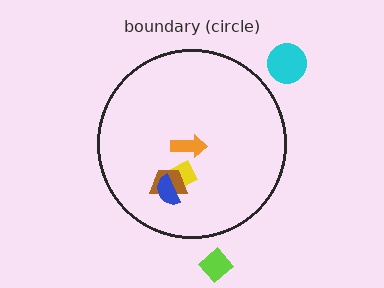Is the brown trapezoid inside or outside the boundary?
Inside.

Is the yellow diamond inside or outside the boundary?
Inside.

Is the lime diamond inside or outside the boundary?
Outside.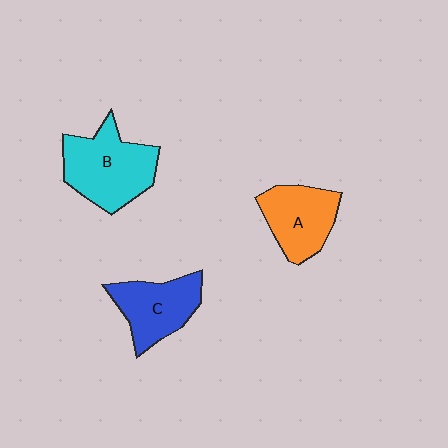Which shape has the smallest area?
Shape A (orange).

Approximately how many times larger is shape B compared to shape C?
Approximately 1.3 times.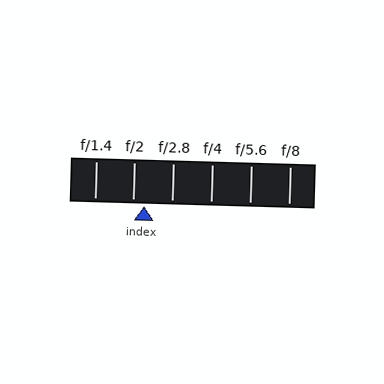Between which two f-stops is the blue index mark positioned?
The index mark is between f/2 and f/2.8.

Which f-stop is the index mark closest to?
The index mark is closest to f/2.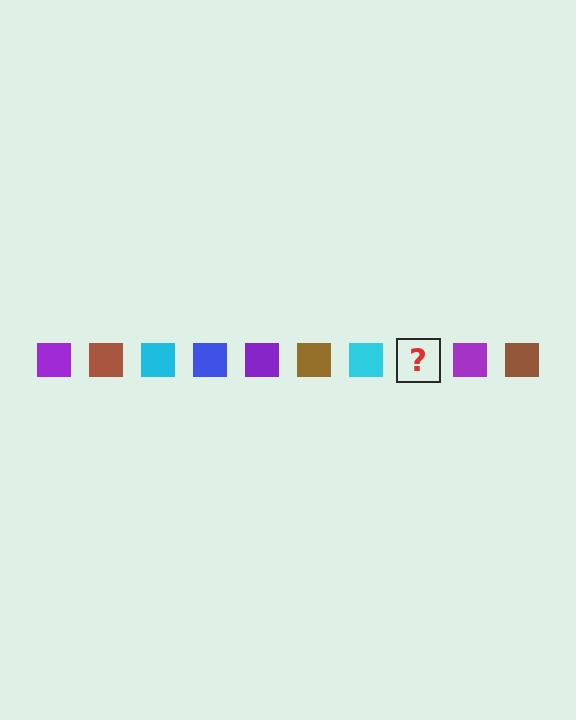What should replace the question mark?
The question mark should be replaced with a blue square.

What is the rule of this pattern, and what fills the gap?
The rule is that the pattern cycles through purple, brown, cyan, blue squares. The gap should be filled with a blue square.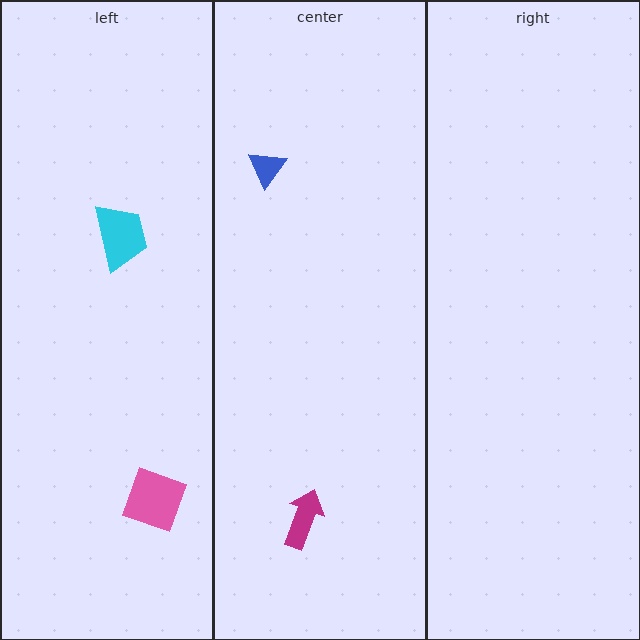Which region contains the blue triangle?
The center region.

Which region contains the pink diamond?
The left region.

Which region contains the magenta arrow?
The center region.